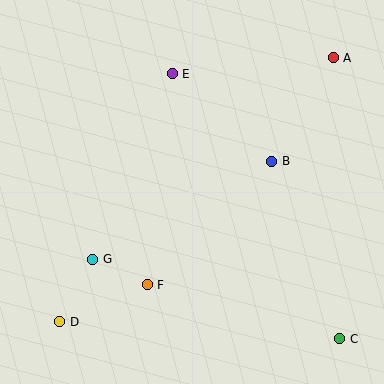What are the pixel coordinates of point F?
Point F is at (147, 285).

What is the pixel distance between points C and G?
The distance between C and G is 260 pixels.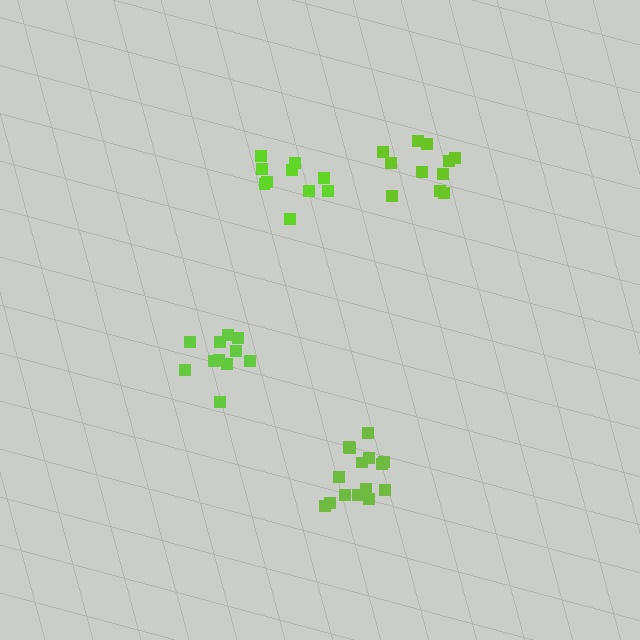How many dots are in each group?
Group 1: 11 dots, Group 2: 10 dots, Group 3: 11 dots, Group 4: 15 dots (47 total).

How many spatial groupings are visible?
There are 4 spatial groupings.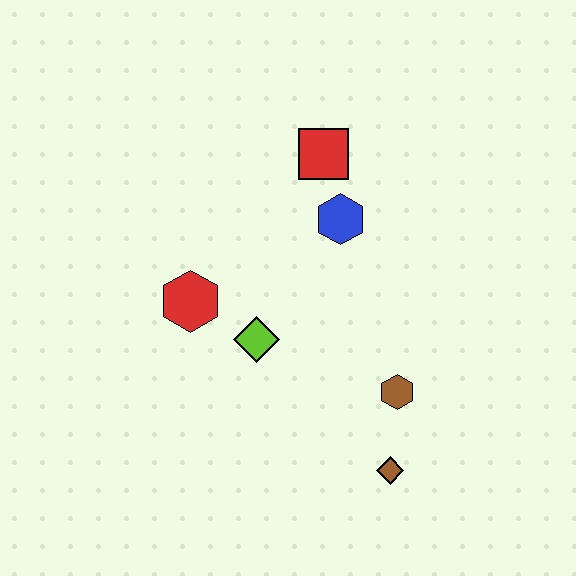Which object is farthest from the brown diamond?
The red square is farthest from the brown diamond.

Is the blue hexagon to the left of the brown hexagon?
Yes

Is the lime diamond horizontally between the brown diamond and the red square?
No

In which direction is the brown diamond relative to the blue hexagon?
The brown diamond is below the blue hexagon.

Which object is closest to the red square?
The blue hexagon is closest to the red square.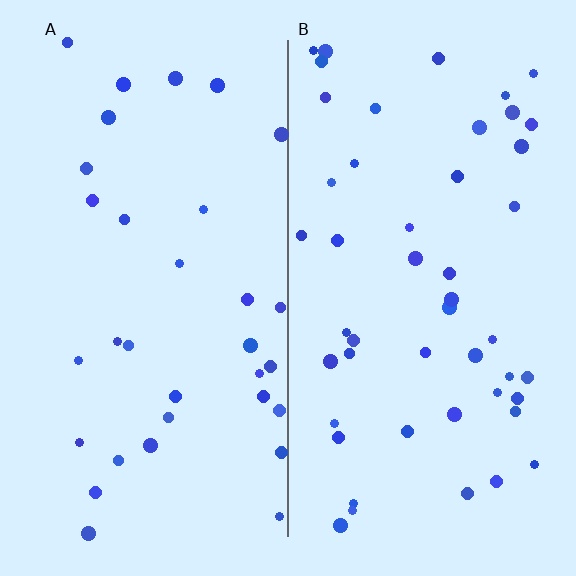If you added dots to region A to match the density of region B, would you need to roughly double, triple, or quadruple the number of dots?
Approximately double.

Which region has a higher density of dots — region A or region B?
B (the right).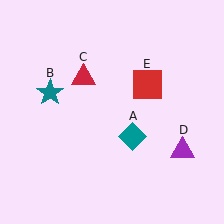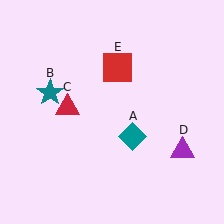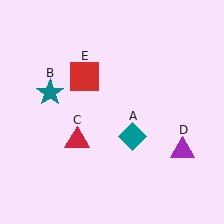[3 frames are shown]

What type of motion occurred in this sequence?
The red triangle (object C), red square (object E) rotated counterclockwise around the center of the scene.